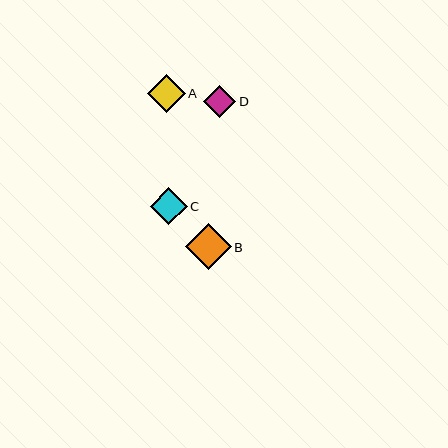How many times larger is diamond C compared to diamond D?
Diamond C is approximately 1.1 times the size of diamond D.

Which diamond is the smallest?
Diamond D is the smallest with a size of approximately 32 pixels.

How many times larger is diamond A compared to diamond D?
Diamond A is approximately 1.2 times the size of diamond D.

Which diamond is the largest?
Diamond B is the largest with a size of approximately 46 pixels.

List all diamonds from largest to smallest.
From largest to smallest: B, A, C, D.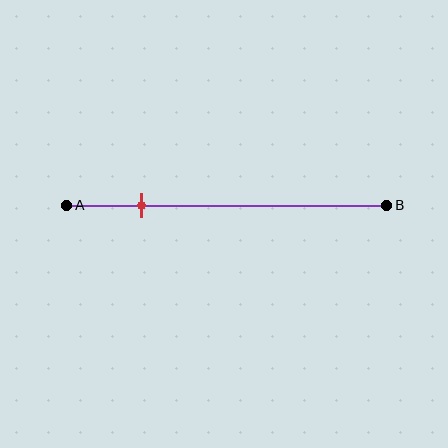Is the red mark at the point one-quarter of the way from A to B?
Yes, the mark is approximately at the one-quarter point.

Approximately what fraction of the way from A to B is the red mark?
The red mark is approximately 25% of the way from A to B.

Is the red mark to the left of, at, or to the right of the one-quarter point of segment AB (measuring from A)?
The red mark is approximately at the one-quarter point of segment AB.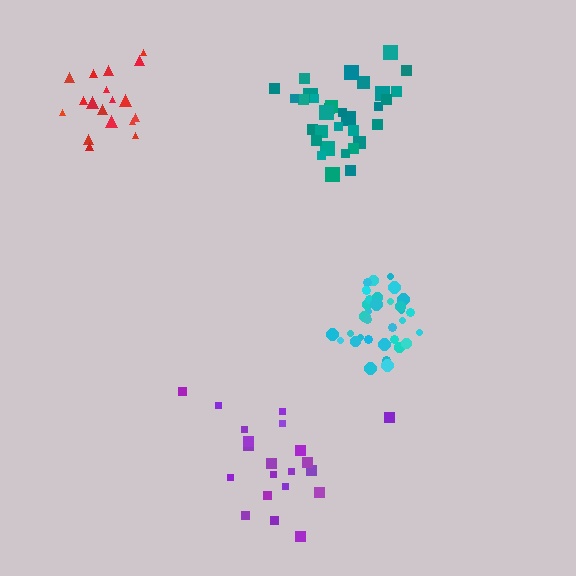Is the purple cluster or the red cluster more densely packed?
Red.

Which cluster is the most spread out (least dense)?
Purple.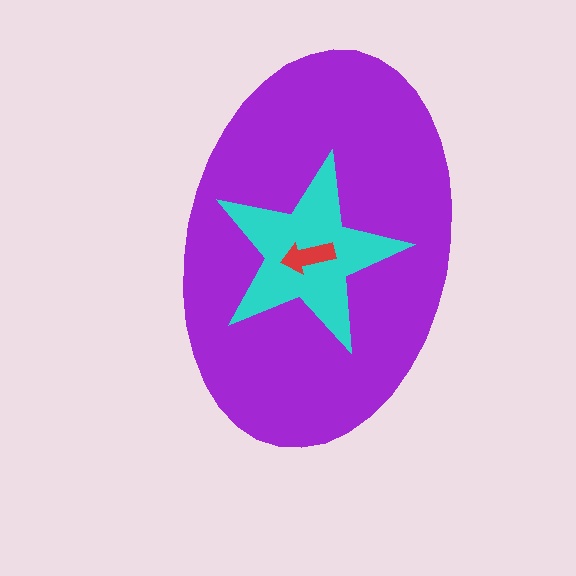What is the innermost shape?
The red arrow.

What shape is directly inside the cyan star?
The red arrow.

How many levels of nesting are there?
3.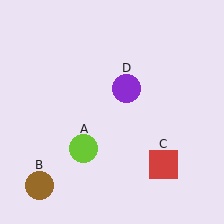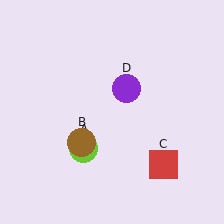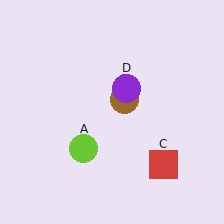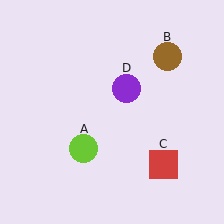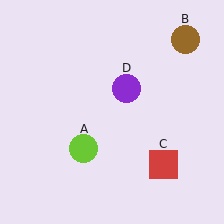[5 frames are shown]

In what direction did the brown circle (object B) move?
The brown circle (object B) moved up and to the right.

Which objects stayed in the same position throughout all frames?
Lime circle (object A) and red square (object C) and purple circle (object D) remained stationary.